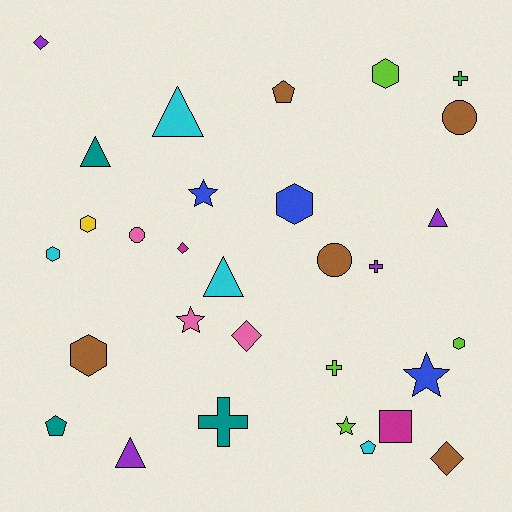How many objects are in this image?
There are 30 objects.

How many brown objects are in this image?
There are 5 brown objects.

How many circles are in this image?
There are 3 circles.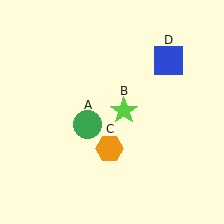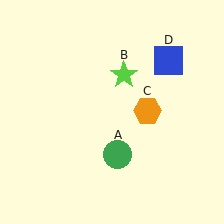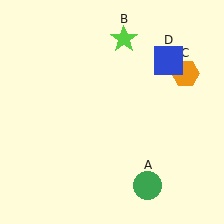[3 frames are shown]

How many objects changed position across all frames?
3 objects changed position: green circle (object A), lime star (object B), orange hexagon (object C).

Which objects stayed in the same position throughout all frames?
Blue square (object D) remained stationary.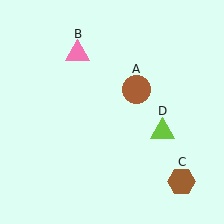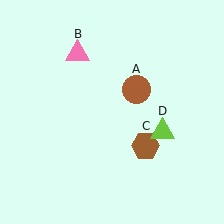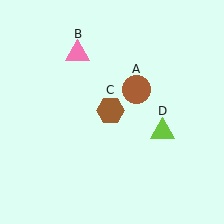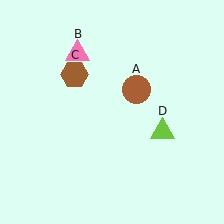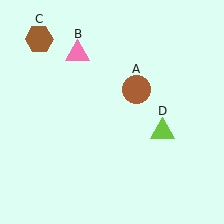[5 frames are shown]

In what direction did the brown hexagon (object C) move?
The brown hexagon (object C) moved up and to the left.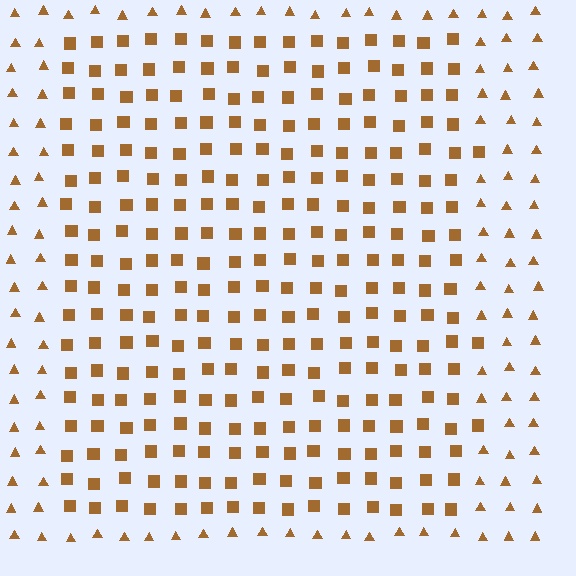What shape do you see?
I see a rectangle.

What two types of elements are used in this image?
The image uses squares inside the rectangle region and triangles outside it.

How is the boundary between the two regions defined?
The boundary is defined by a change in element shape: squares inside vs. triangles outside. All elements share the same color and spacing.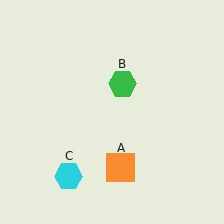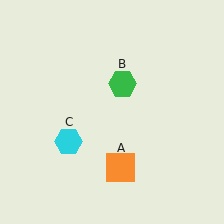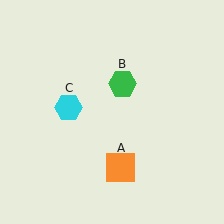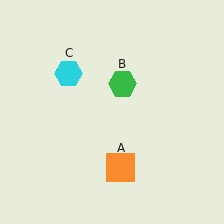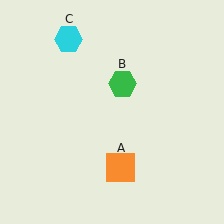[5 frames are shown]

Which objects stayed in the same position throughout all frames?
Orange square (object A) and green hexagon (object B) remained stationary.